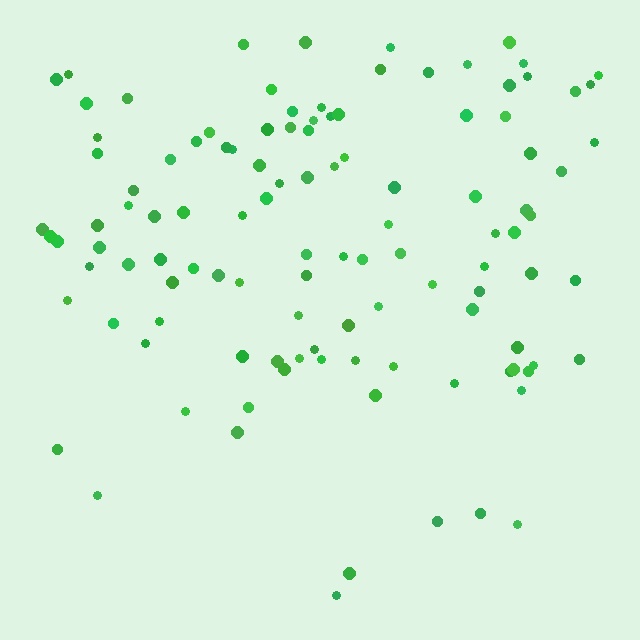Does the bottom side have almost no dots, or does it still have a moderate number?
Still a moderate number, just noticeably fewer than the top.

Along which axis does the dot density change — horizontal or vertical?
Vertical.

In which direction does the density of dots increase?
From bottom to top, with the top side densest.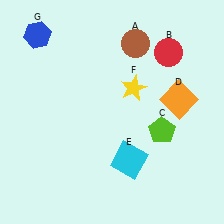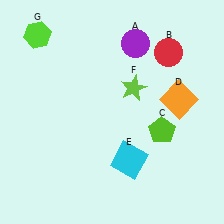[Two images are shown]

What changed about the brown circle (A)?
In Image 1, A is brown. In Image 2, it changed to purple.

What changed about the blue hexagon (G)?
In Image 1, G is blue. In Image 2, it changed to lime.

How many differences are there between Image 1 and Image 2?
There are 3 differences between the two images.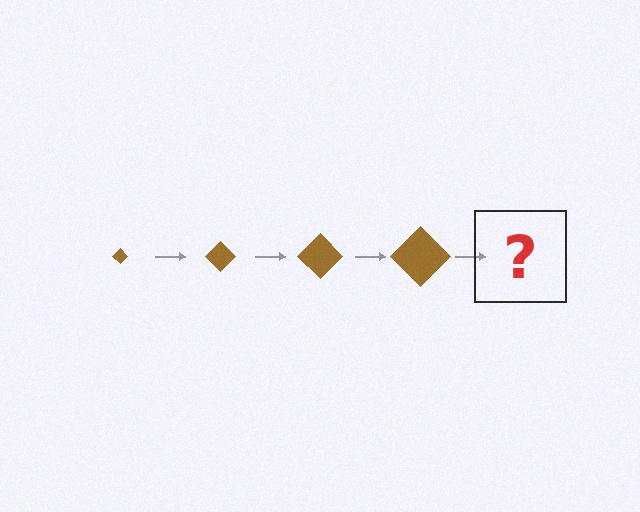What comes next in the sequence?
The next element should be a brown diamond, larger than the previous one.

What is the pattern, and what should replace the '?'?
The pattern is that the diamond gets progressively larger each step. The '?' should be a brown diamond, larger than the previous one.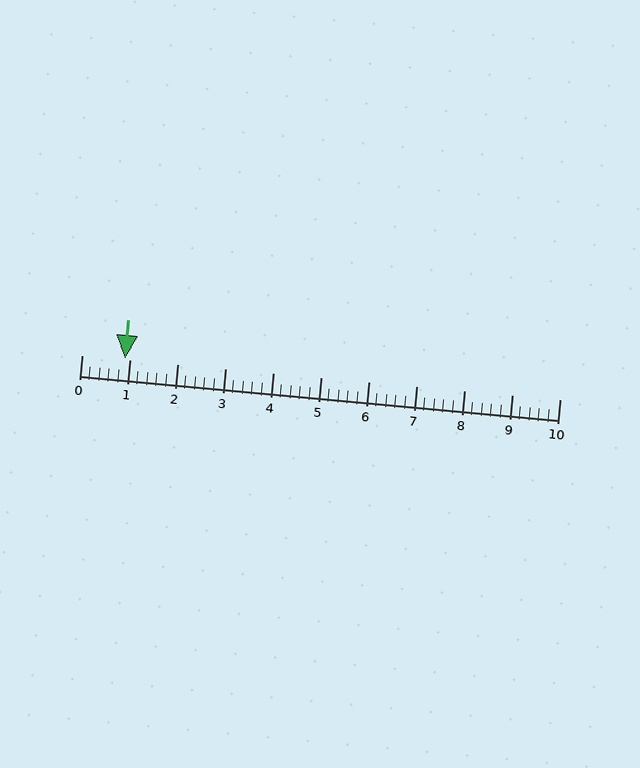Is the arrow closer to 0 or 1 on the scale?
The arrow is closer to 1.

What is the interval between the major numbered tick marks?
The major tick marks are spaced 1 units apart.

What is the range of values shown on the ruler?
The ruler shows values from 0 to 10.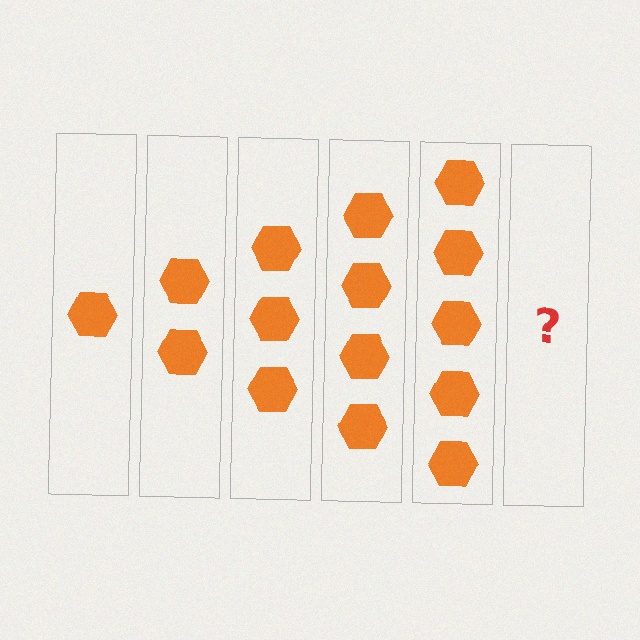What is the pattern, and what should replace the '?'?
The pattern is that each step adds one more hexagon. The '?' should be 6 hexagons.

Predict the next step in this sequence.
The next step is 6 hexagons.